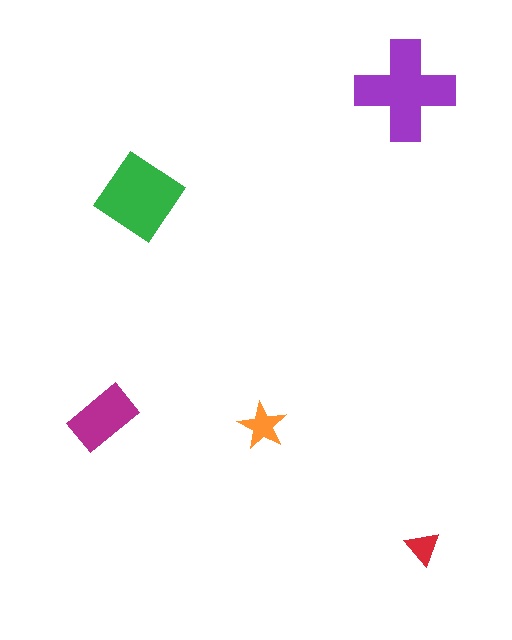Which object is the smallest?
The red triangle.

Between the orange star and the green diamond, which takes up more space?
The green diamond.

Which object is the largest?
The purple cross.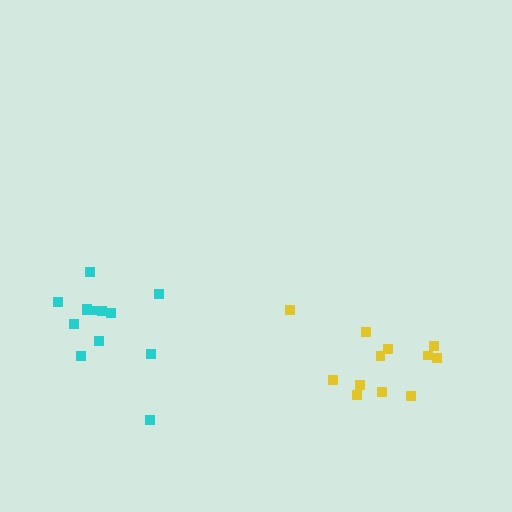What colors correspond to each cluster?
The clusters are colored: yellow, cyan.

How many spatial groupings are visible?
There are 2 spatial groupings.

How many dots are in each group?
Group 1: 12 dots, Group 2: 13 dots (25 total).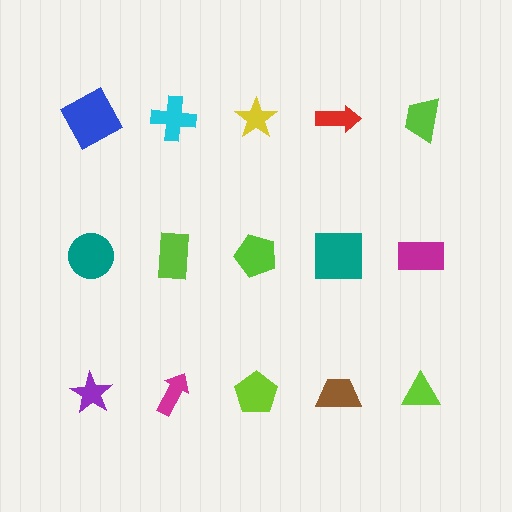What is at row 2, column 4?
A teal square.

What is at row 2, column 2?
A lime rectangle.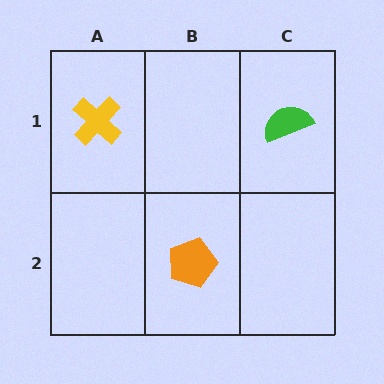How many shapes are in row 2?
1 shape.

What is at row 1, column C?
A green semicircle.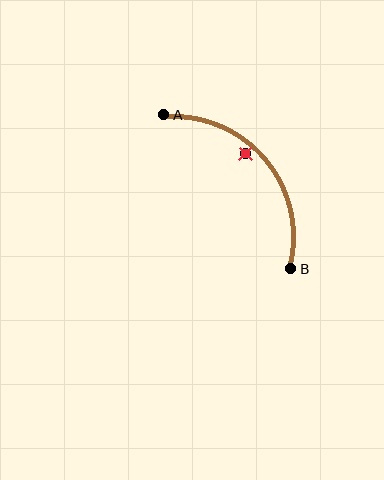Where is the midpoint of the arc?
The arc midpoint is the point on the curve farthest from the straight line joining A and B. It sits above and to the right of that line.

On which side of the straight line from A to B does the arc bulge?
The arc bulges above and to the right of the straight line connecting A and B.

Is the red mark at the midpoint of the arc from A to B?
No — the red mark does not lie on the arc at all. It sits slightly inside the curve.